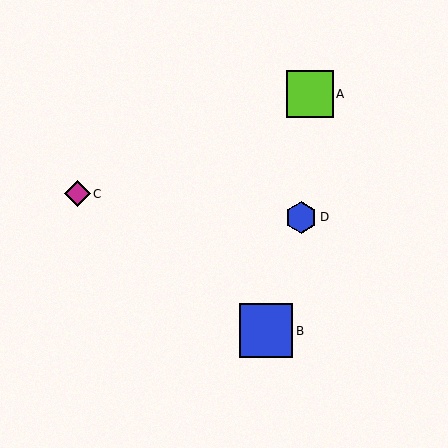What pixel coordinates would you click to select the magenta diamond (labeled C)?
Click at (77, 194) to select the magenta diamond C.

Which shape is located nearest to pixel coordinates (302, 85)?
The lime square (labeled A) at (310, 94) is nearest to that location.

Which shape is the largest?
The blue square (labeled B) is the largest.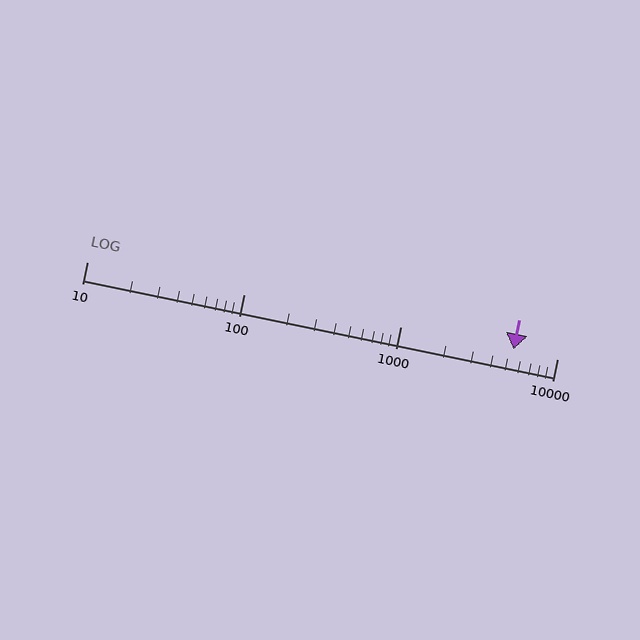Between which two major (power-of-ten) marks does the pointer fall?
The pointer is between 1000 and 10000.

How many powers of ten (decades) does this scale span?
The scale spans 3 decades, from 10 to 10000.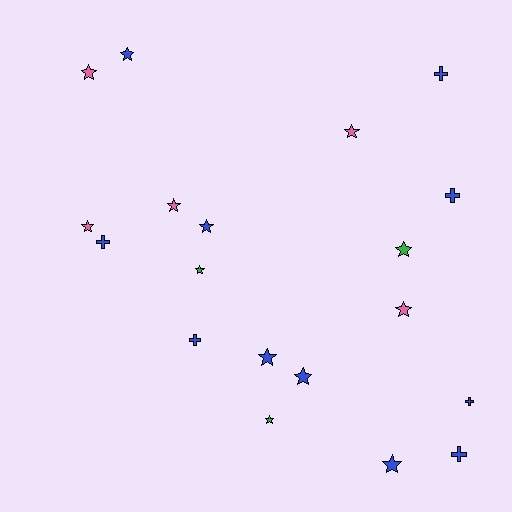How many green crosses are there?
There are no green crosses.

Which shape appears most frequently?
Star, with 13 objects.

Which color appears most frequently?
Blue, with 11 objects.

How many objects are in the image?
There are 19 objects.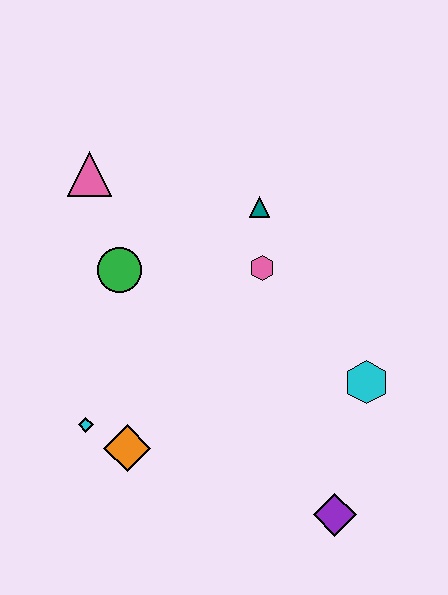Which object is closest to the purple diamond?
The cyan hexagon is closest to the purple diamond.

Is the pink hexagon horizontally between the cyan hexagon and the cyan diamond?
Yes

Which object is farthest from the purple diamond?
The pink triangle is farthest from the purple diamond.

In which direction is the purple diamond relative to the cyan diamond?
The purple diamond is to the right of the cyan diamond.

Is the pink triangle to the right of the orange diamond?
No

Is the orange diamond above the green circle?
No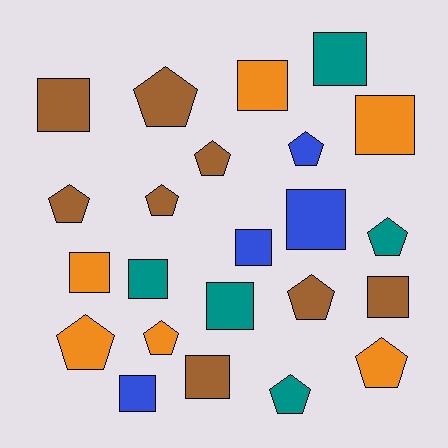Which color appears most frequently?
Brown, with 8 objects.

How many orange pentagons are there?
There are 3 orange pentagons.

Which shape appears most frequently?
Square, with 12 objects.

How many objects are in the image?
There are 23 objects.